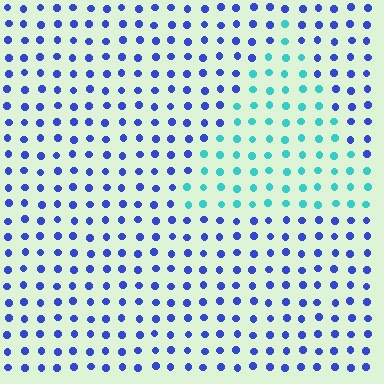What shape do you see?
I see a triangle.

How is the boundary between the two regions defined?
The boundary is defined purely by a slight shift in hue (about 56 degrees). Spacing, size, and orientation are identical on both sides.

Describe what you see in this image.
The image is filled with small blue elements in a uniform arrangement. A triangle-shaped region is visible where the elements are tinted to a slightly different hue, forming a subtle color boundary.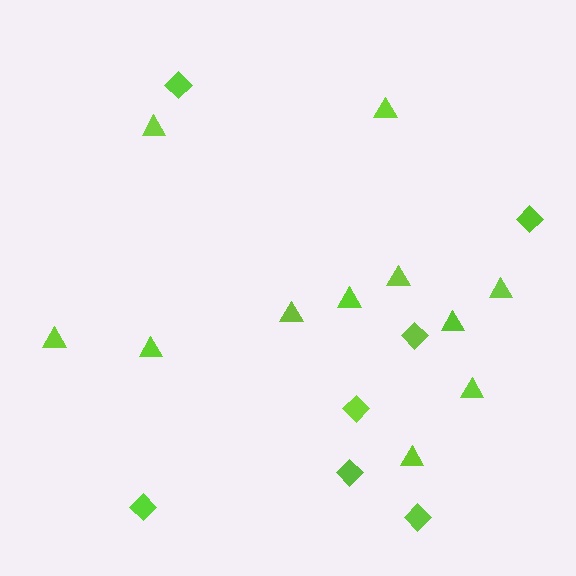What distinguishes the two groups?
There are 2 groups: one group of triangles (11) and one group of diamonds (7).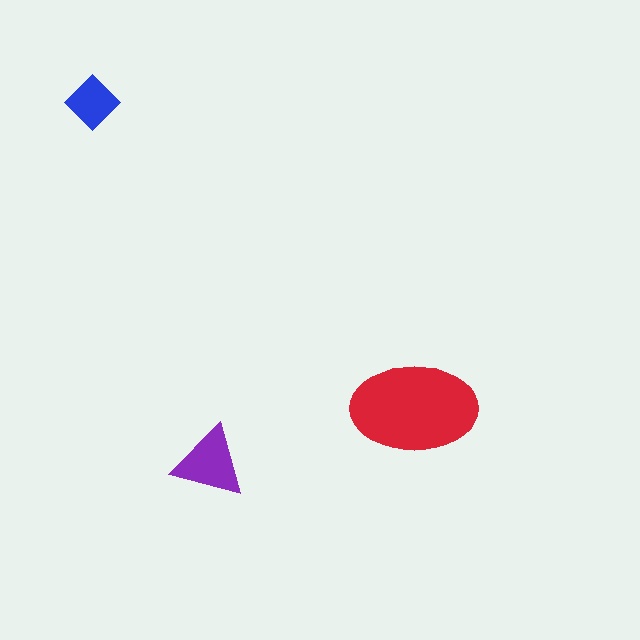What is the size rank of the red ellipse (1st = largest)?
1st.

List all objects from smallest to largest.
The blue diamond, the purple triangle, the red ellipse.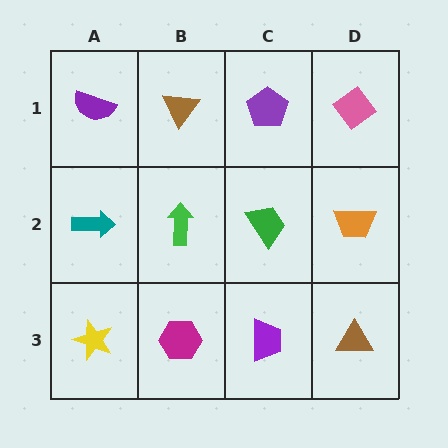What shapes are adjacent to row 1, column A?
A teal arrow (row 2, column A), a brown triangle (row 1, column B).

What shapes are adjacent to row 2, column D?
A pink diamond (row 1, column D), a brown triangle (row 3, column D), a green trapezoid (row 2, column C).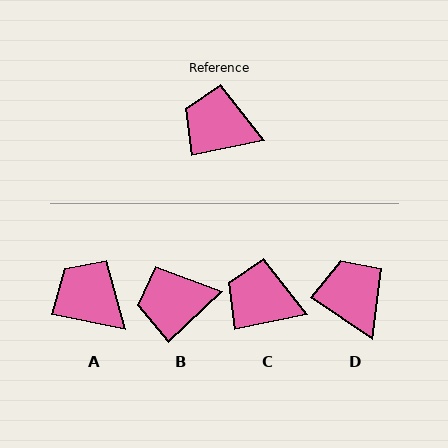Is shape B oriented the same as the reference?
No, it is off by about 32 degrees.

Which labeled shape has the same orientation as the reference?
C.